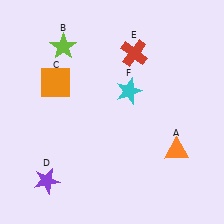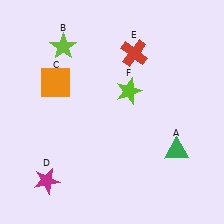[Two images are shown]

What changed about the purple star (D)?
In Image 1, D is purple. In Image 2, it changed to magenta.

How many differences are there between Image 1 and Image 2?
There are 3 differences between the two images.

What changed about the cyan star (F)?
In Image 1, F is cyan. In Image 2, it changed to lime.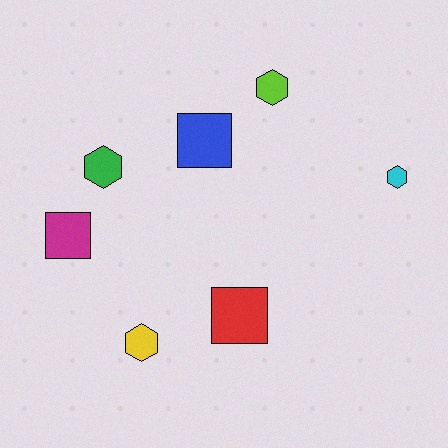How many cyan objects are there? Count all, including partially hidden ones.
There is 1 cyan object.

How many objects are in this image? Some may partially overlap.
There are 7 objects.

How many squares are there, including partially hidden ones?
There are 3 squares.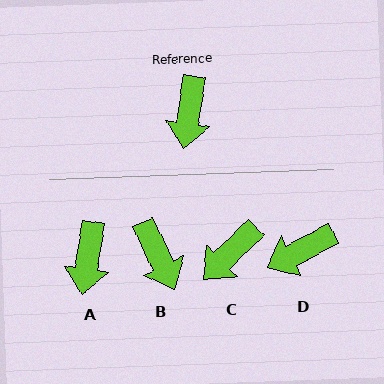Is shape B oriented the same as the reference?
No, it is off by about 34 degrees.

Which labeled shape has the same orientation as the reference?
A.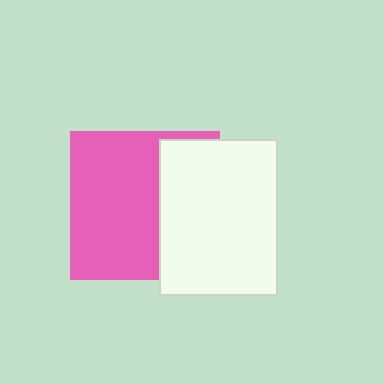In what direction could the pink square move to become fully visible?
The pink square could move left. That would shift it out from behind the white rectangle entirely.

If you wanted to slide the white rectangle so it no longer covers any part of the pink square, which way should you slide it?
Slide it right — that is the most direct way to separate the two shapes.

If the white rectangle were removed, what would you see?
You would see the complete pink square.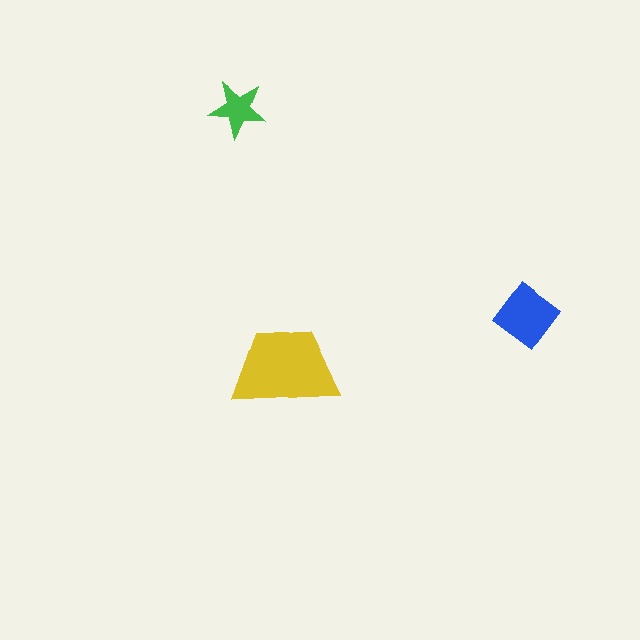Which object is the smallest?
The green star.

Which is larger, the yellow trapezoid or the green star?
The yellow trapezoid.